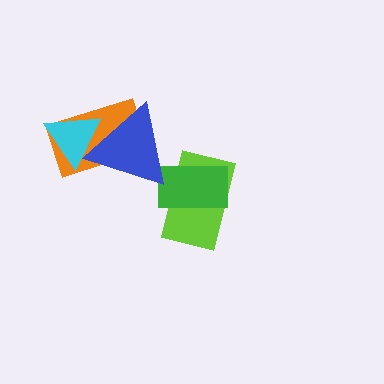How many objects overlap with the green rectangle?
2 objects overlap with the green rectangle.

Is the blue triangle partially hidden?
No, no other shape covers it.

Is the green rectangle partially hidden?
Yes, it is partially covered by another shape.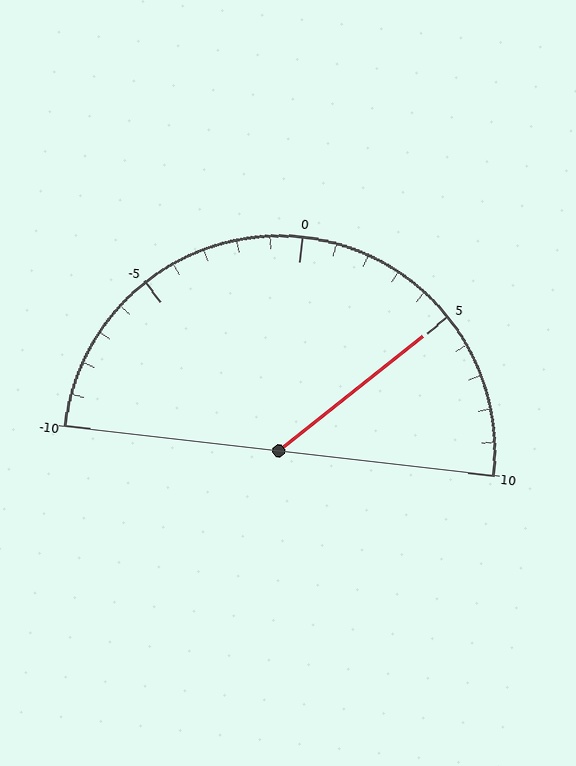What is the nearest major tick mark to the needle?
The nearest major tick mark is 5.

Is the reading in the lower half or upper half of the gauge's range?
The reading is in the upper half of the range (-10 to 10).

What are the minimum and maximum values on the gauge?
The gauge ranges from -10 to 10.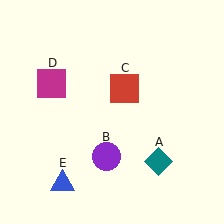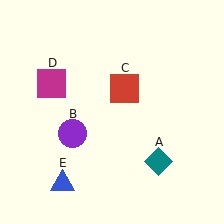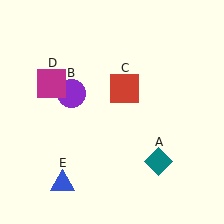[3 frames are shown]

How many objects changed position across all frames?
1 object changed position: purple circle (object B).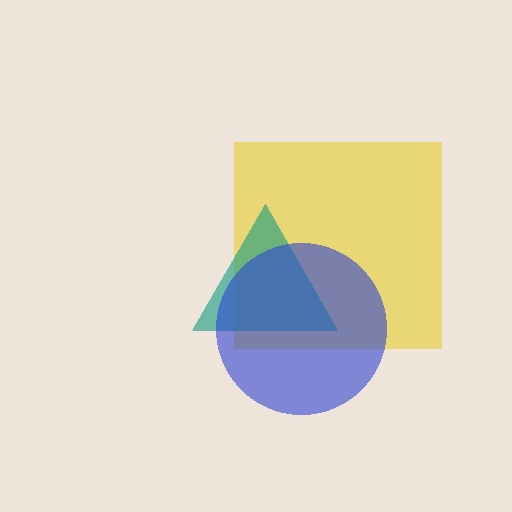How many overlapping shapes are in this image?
There are 3 overlapping shapes in the image.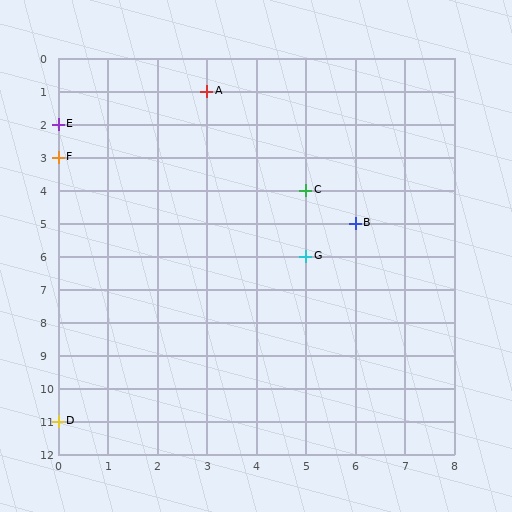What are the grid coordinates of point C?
Point C is at grid coordinates (5, 4).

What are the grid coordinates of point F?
Point F is at grid coordinates (0, 3).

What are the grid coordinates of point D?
Point D is at grid coordinates (0, 11).